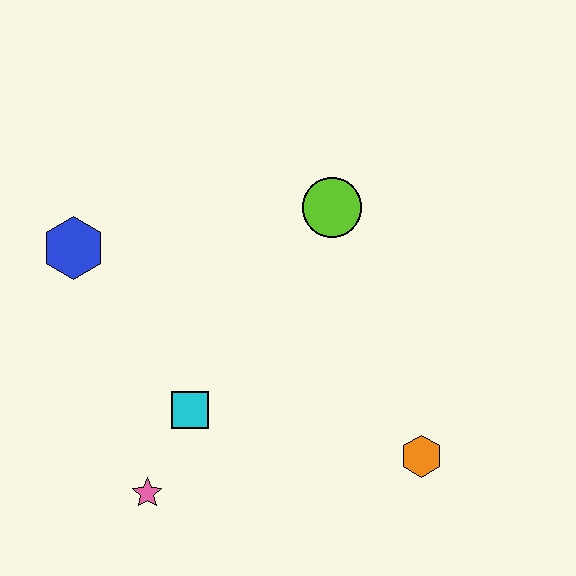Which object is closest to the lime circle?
The cyan square is closest to the lime circle.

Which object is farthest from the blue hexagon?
The orange hexagon is farthest from the blue hexagon.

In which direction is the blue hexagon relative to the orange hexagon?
The blue hexagon is to the left of the orange hexagon.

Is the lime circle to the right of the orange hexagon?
No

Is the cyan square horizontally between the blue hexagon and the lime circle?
Yes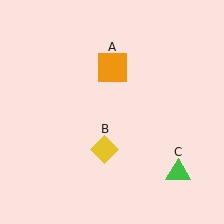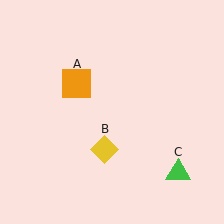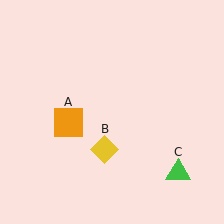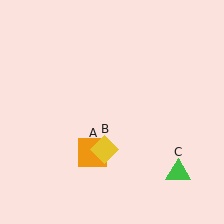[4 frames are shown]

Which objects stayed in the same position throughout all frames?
Yellow diamond (object B) and green triangle (object C) remained stationary.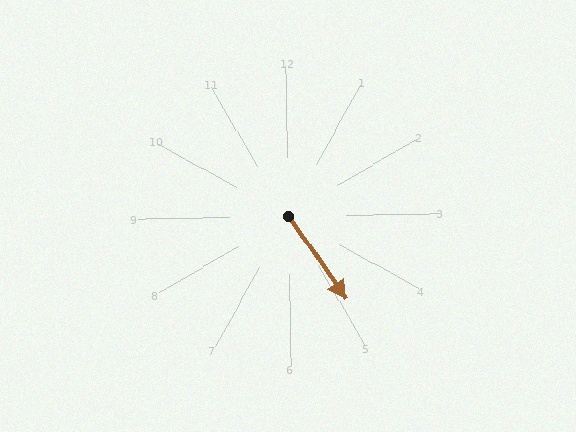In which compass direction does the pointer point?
Southeast.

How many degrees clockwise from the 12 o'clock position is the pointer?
Approximately 146 degrees.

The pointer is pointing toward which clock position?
Roughly 5 o'clock.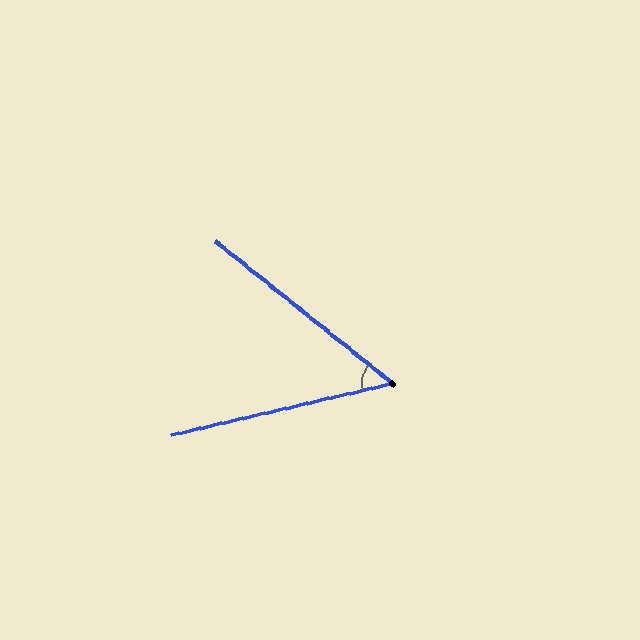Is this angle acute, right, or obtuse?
It is acute.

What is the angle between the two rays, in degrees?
Approximately 52 degrees.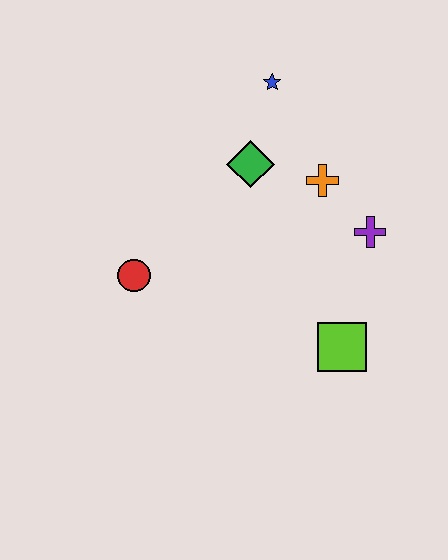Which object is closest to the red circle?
The green diamond is closest to the red circle.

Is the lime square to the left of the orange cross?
No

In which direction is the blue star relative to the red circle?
The blue star is above the red circle.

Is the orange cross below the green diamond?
Yes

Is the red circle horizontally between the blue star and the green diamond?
No